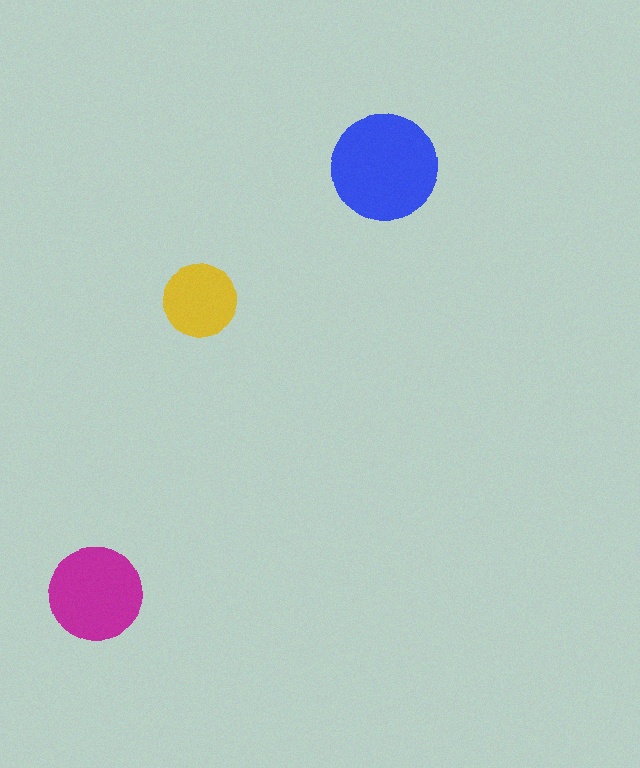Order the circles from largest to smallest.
the blue one, the magenta one, the yellow one.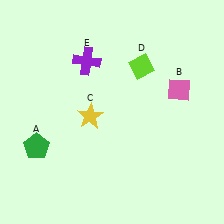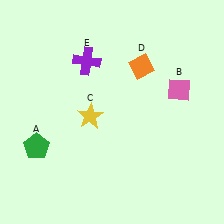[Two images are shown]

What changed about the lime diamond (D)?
In Image 1, D is lime. In Image 2, it changed to orange.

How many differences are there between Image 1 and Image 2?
There is 1 difference between the two images.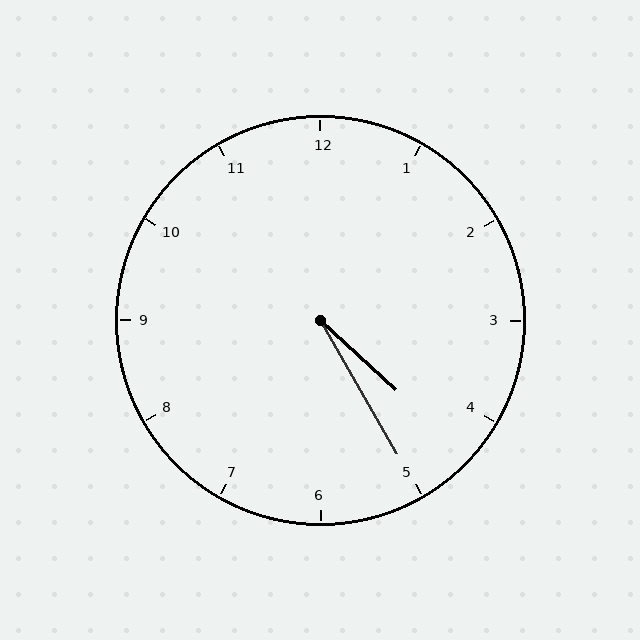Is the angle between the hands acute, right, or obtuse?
It is acute.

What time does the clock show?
4:25.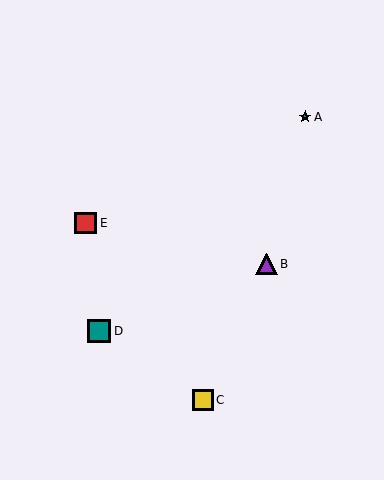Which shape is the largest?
The teal square (labeled D) is the largest.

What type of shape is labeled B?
Shape B is a purple triangle.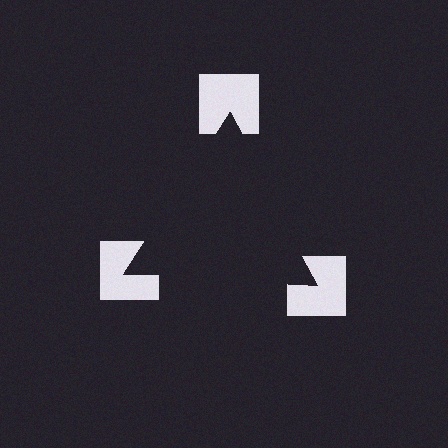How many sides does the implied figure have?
3 sides.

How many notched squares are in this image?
There are 3 — one at each vertex of the illusory triangle.